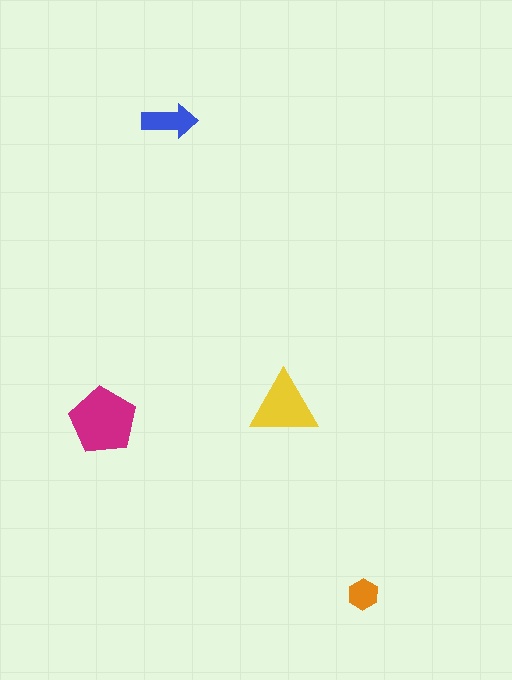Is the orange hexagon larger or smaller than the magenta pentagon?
Smaller.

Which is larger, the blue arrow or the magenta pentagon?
The magenta pentagon.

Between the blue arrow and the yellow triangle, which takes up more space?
The yellow triangle.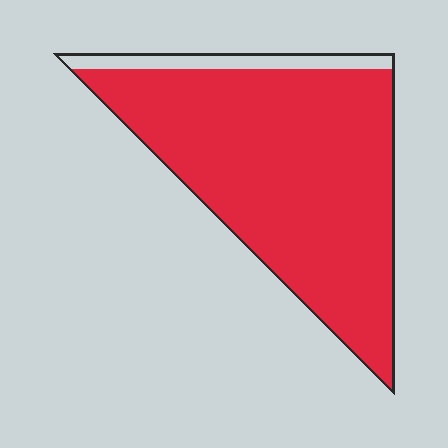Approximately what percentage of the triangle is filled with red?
Approximately 90%.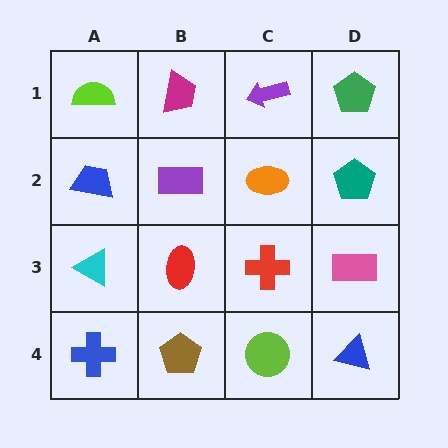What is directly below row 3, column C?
A lime circle.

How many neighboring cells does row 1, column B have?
3.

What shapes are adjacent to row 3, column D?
A teal pentagon (row 2, column D), a blue triangle (row 4, column D), a red cross (row 3, column C).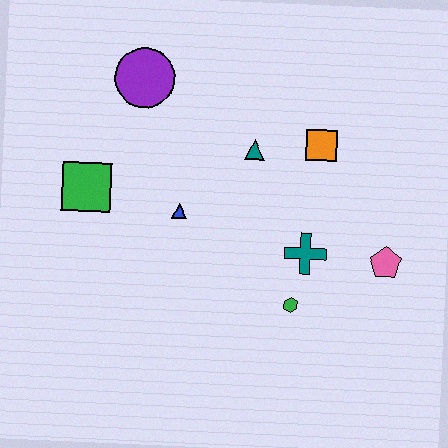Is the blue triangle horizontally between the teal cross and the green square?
Yes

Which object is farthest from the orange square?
The green square is farthest from the orange square.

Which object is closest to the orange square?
The teal triangle is closest to the orange square.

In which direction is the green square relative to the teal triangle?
The green square is to the left of the teal triangle.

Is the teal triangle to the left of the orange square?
Yes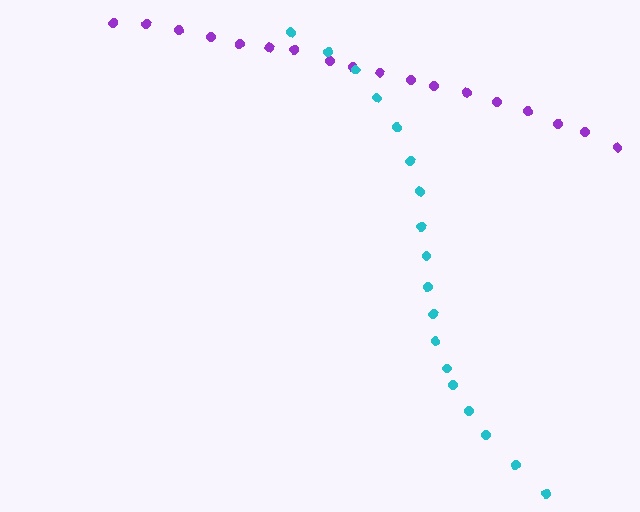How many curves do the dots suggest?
There are 2 distinct paths.